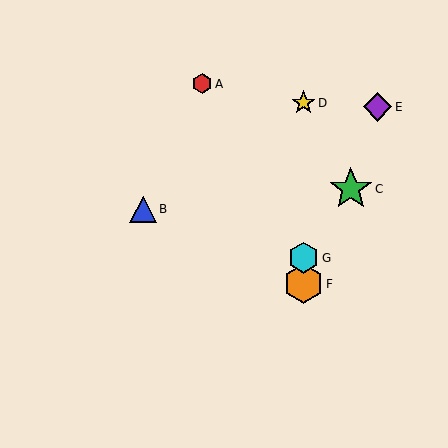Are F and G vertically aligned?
Yes, both are at x≈303.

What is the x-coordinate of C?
Object C is at x≈351.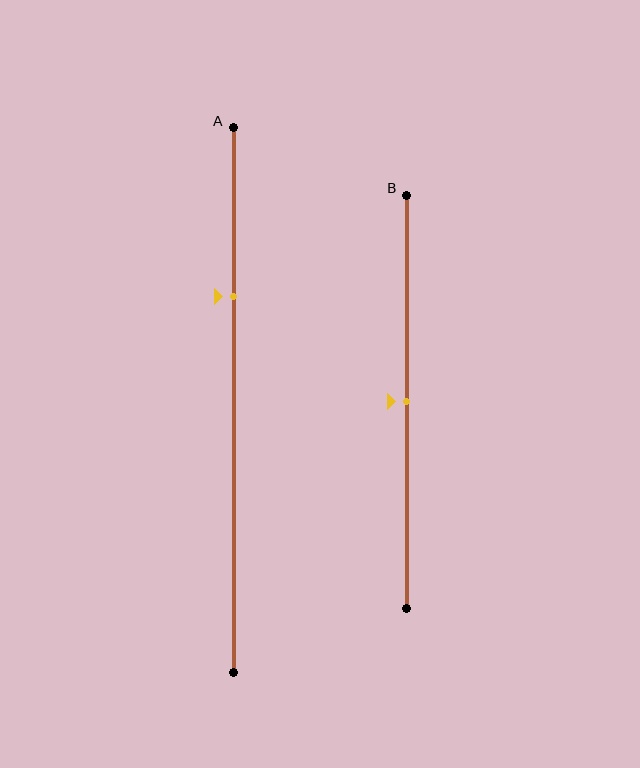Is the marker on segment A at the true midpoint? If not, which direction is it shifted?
No, the marker on segment A is shifted upward by about 19% of the segment length.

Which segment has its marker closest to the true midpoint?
Segment B has its marker closest to the true midpoint.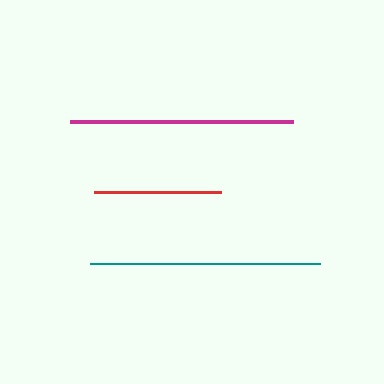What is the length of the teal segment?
The teal segment is approximately 230 pixels long.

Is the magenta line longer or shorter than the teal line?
The teal line is longer than the magenta line.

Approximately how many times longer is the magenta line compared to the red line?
The magenta line is approximately 1.8 times the length of the red line.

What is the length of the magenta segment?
The magenta segment is approximately 223 pixels long.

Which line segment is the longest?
The teal line is the longest at approximately 230 pixels.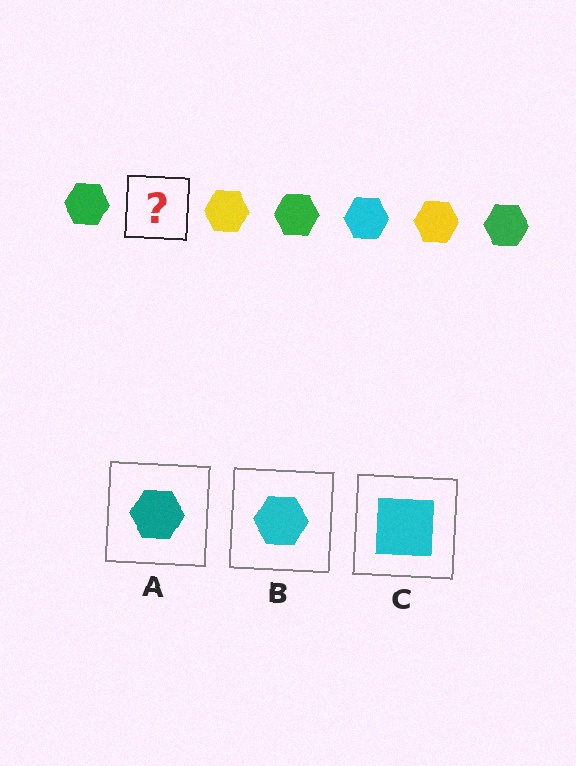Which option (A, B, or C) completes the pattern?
B.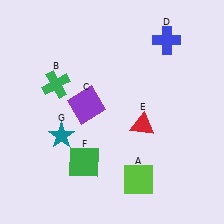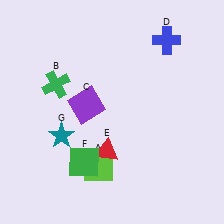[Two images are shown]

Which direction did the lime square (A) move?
The lime square (A) moved left.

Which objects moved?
The objects that moved are: the lime square (A), the red triangle (E).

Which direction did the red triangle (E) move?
The red triangle (E) moved left.